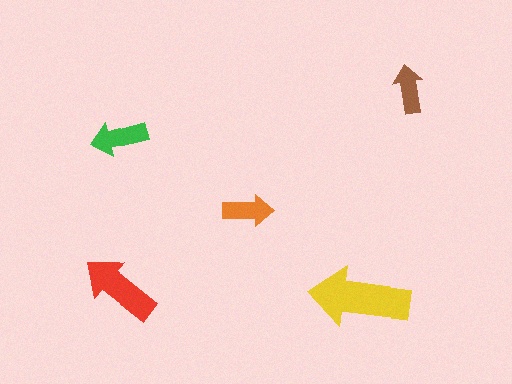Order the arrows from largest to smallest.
the yellow one, the red one, the green one, the orange one, the brown one.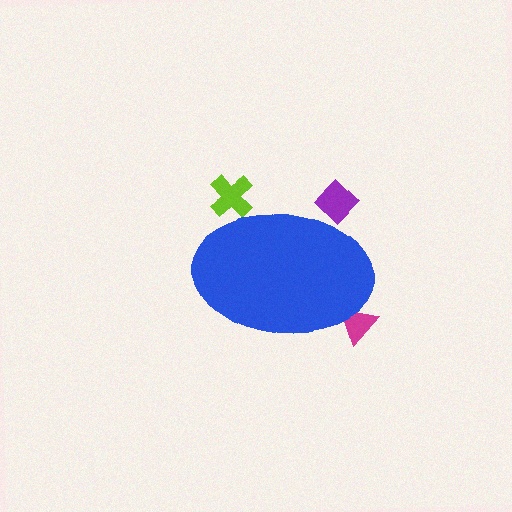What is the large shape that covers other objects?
A blue ellipse.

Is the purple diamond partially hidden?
Yes, the purple diamond is partially hidden behind the blue ellipse.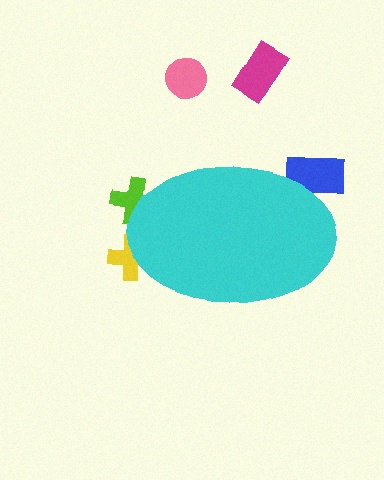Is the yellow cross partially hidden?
Yes, the yellow cross is partially hidden behind the cyan ellipse.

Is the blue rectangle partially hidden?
Yes, the blue rectangle is partially hidden behind the cyan ellipse.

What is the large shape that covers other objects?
A cyan ellipse.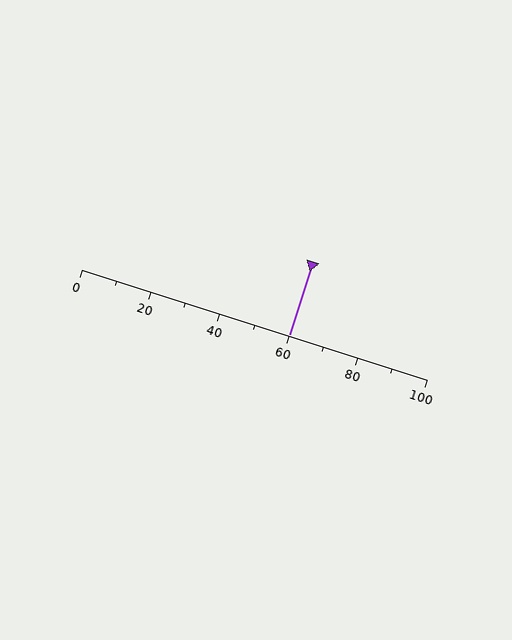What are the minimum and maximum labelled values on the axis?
The axis runs from 0 to 100.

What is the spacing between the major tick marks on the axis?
The major ticks are spaced 20 apart.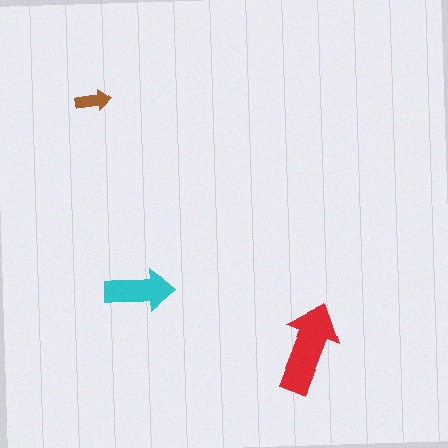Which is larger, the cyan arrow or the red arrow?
The red one.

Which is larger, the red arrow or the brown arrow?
The red one.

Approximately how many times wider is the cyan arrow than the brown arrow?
About 2 times wider.